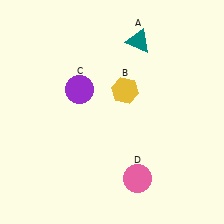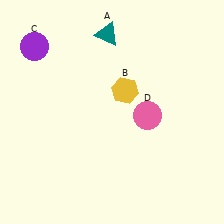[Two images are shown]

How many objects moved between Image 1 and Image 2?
3 objects moved between the two images.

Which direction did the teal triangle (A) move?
The teal triangle (A) moved left.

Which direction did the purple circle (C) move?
The purple circle (C) moved left.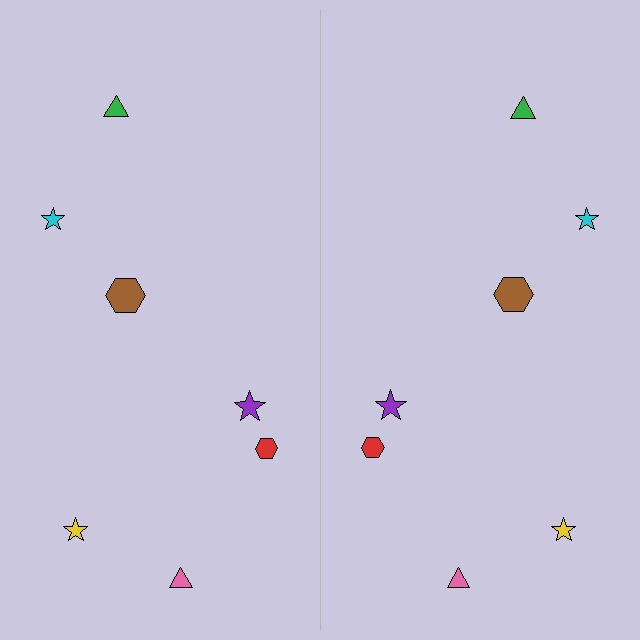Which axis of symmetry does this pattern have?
The pattern has a vertical axis of symmetry running through the center of the image.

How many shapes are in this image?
There are 14 shapes in this image.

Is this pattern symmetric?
Yes, this pattern has bilateral (reflection) symmetry.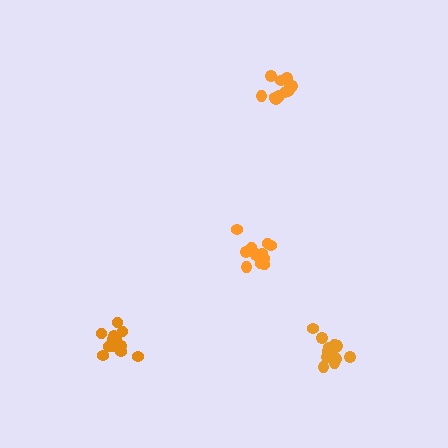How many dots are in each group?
Group 1: 13 dots, Group 2: 15 dots, Group 3: 15 dots, Group 4: 12 dots (55 total).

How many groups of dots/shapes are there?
There are 4 groups.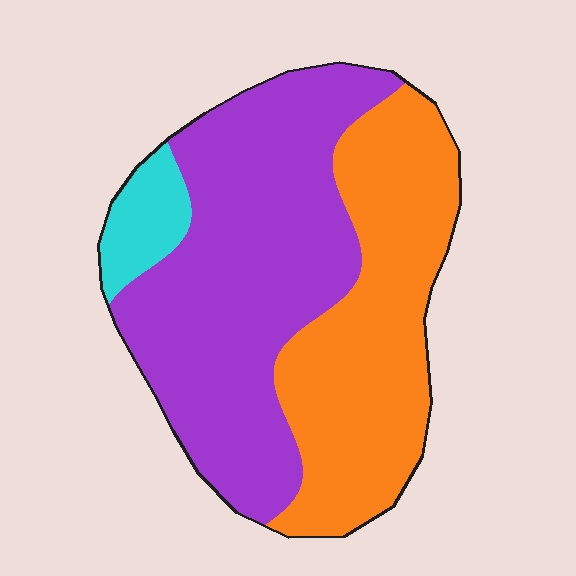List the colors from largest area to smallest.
From largest to smallest: purple, orange, cyan.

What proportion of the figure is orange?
Orange covers about 40% of the figure.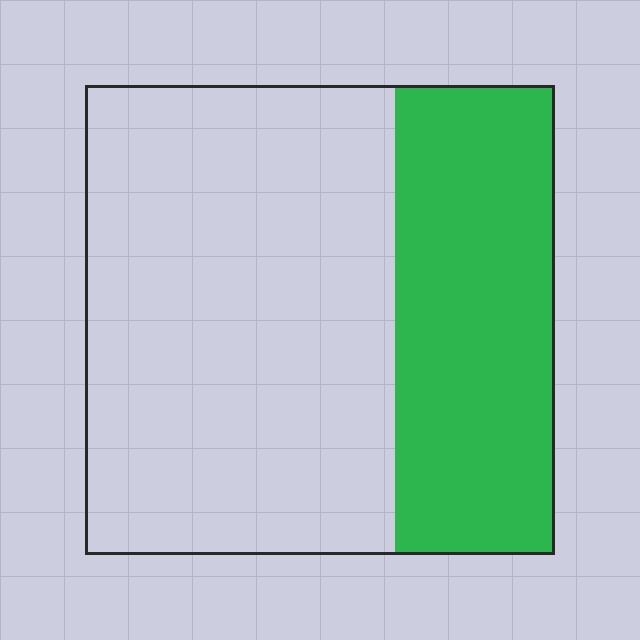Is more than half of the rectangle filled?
No.